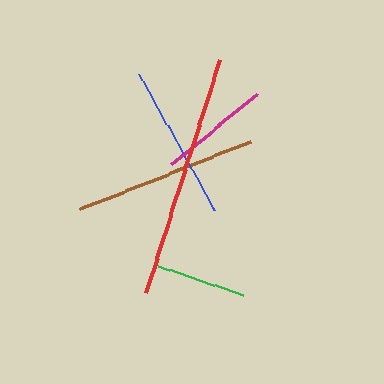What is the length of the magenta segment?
The magenta segment is approximately 112 pixels long.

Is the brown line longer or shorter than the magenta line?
The brown line is longer than the magenta line.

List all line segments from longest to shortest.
From longest to shortest: red, brown, blue, magenta, green.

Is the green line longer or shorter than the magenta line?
The magenta line is longer than the green line.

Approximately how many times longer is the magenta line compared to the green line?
The magenta line is approximately 1.2 times the length of the green line.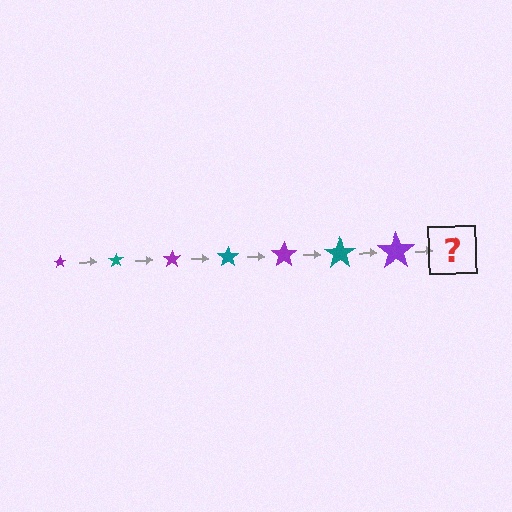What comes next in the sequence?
The next element should be a teal star, larger than the previous one.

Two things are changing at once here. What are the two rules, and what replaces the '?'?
The two rules are that the star grows larger each step and the color cycles through purple and teal. The '?' should be a teal star, larger than the previous one.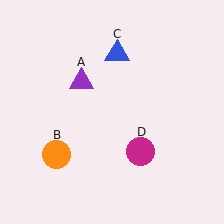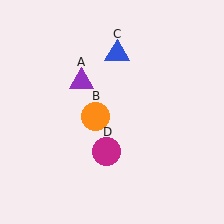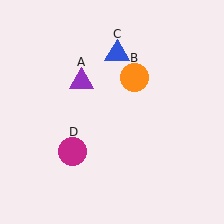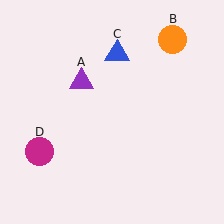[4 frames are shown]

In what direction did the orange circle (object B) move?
The orange circle (object B) moved up and to the right.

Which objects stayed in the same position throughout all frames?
Purple triangle (object A) and blue triangle (object C) remained stationary.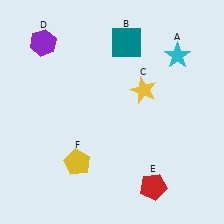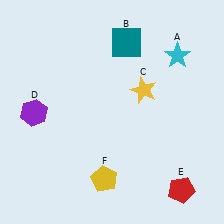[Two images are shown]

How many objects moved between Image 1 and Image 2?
3 objects moved between the two images.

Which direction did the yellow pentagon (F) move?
The yellow pentagon (F) moved right.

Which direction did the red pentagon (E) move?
The red pentagon (E) moved right.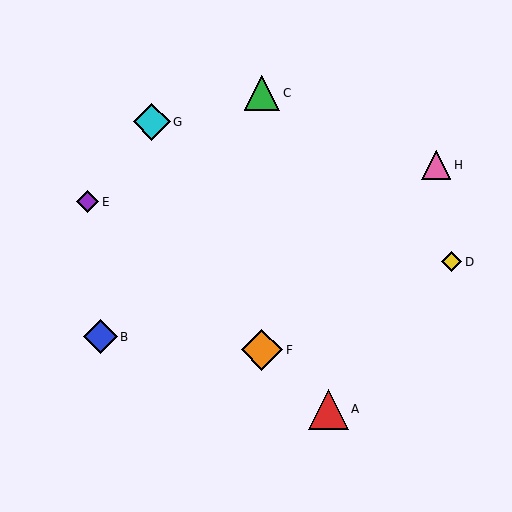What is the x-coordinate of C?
Object C is at x≈262.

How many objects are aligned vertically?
2 objects (C, F) are aligned vertically.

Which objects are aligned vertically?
Objects C, F are aligned vertically.